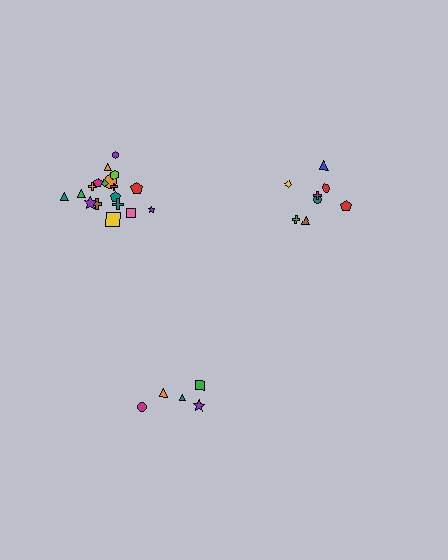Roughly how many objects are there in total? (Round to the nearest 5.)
Roughly 30 objects in total.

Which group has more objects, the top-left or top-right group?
The top-left group.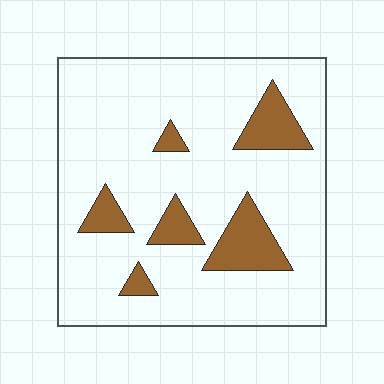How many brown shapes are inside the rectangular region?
6.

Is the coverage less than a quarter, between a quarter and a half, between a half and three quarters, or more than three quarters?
Less than a quarter.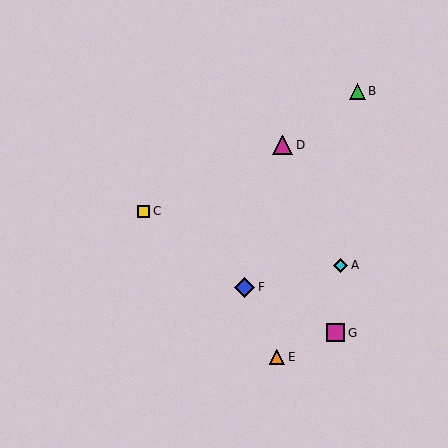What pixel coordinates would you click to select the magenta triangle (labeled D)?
Click at (283, 145) to select the magenta triangle D.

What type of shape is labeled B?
Shape B is a green triangle.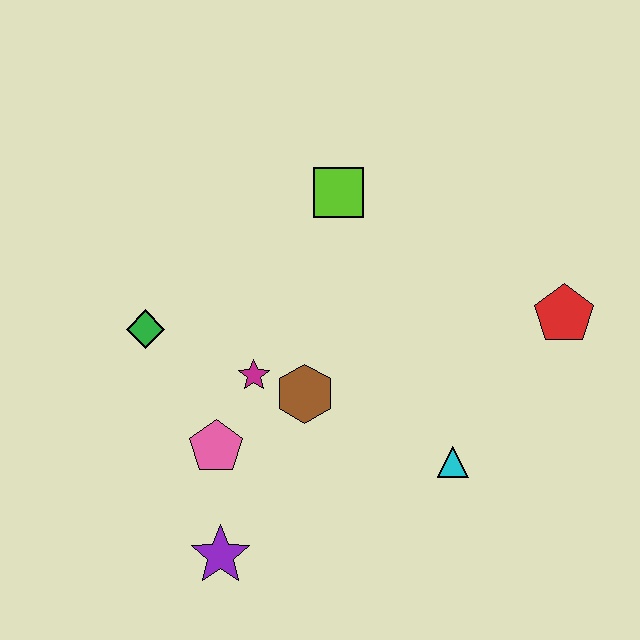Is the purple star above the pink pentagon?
No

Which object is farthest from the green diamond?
The red pentagon is farthest from the green diamond.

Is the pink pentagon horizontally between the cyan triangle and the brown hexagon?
No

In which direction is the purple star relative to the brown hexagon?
The purple star is below the brown hexagon.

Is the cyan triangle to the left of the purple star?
No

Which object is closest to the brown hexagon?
The magenta star is closest to the brown hexagon.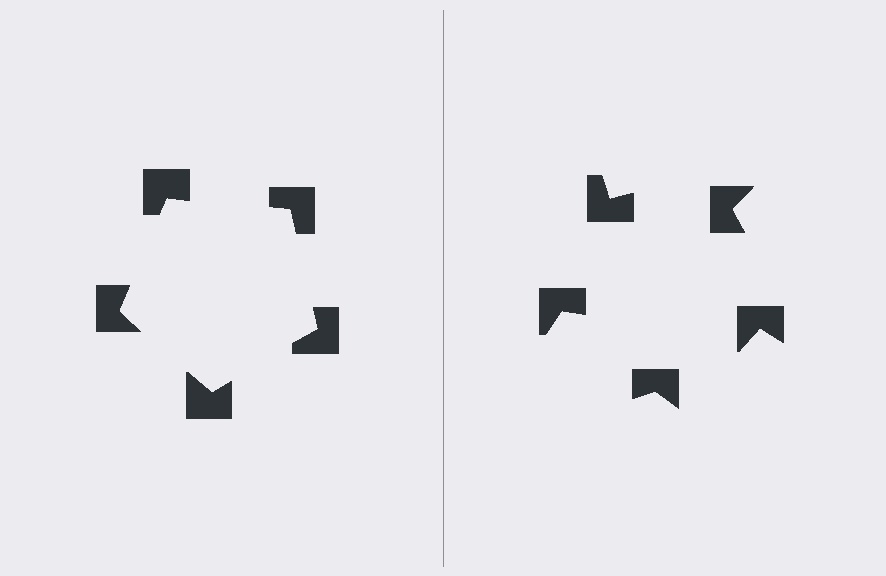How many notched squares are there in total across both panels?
10 — 5 on each side.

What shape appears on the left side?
An illusory pentagon.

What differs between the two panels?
The notched squares are positioned identically on both sides; only the wedge orientations differ. On the left they align to a pentagon; on the right they are misaligned.